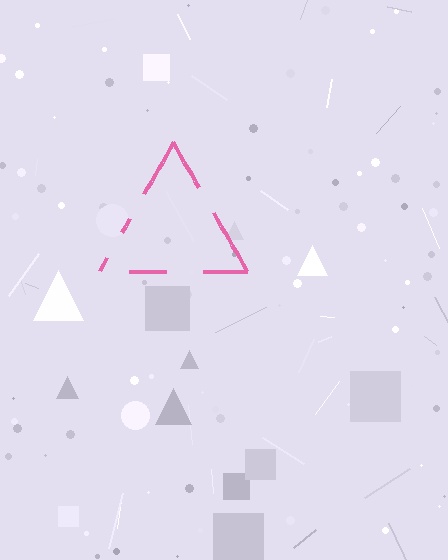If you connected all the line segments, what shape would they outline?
They would outline a triangle.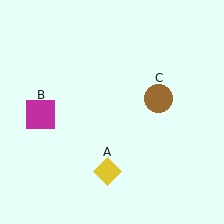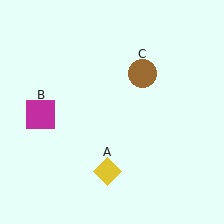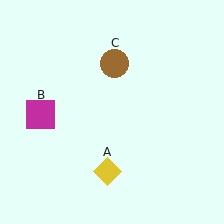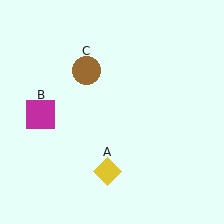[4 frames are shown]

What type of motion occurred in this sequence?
The brown circle (object C) rotated counterclockwise around the center of the scene.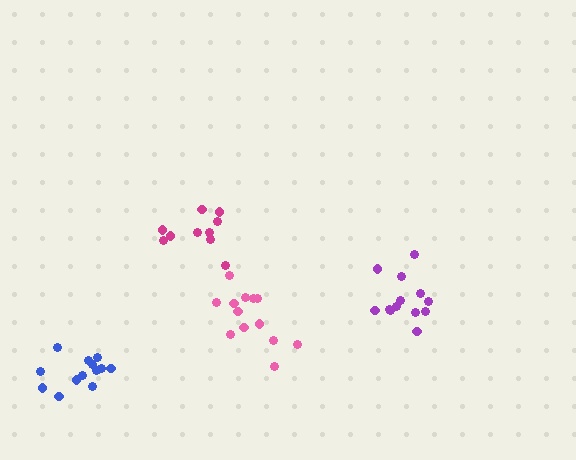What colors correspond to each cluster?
The clusters are colored: purple, blue, magenta, pink.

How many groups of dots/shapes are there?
There are 4 groups.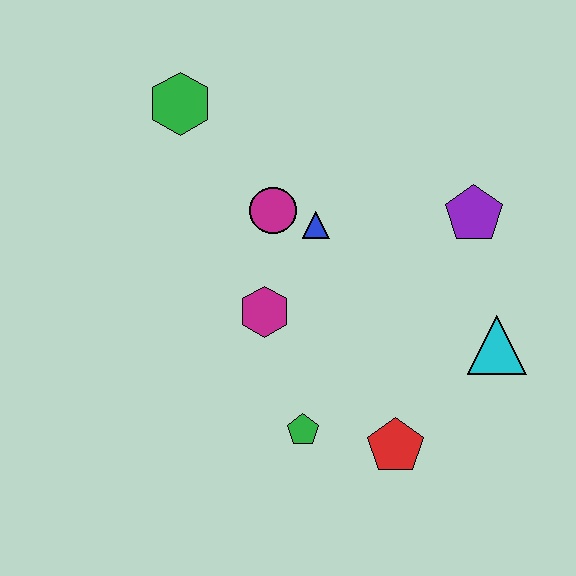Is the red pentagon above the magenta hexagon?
No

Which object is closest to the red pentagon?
The green pentagon is closest to the red pentagon.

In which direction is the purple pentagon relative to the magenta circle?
The purple pentagon is to the right of the magenta circle.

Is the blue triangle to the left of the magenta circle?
No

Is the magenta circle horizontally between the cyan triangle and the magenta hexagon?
Yes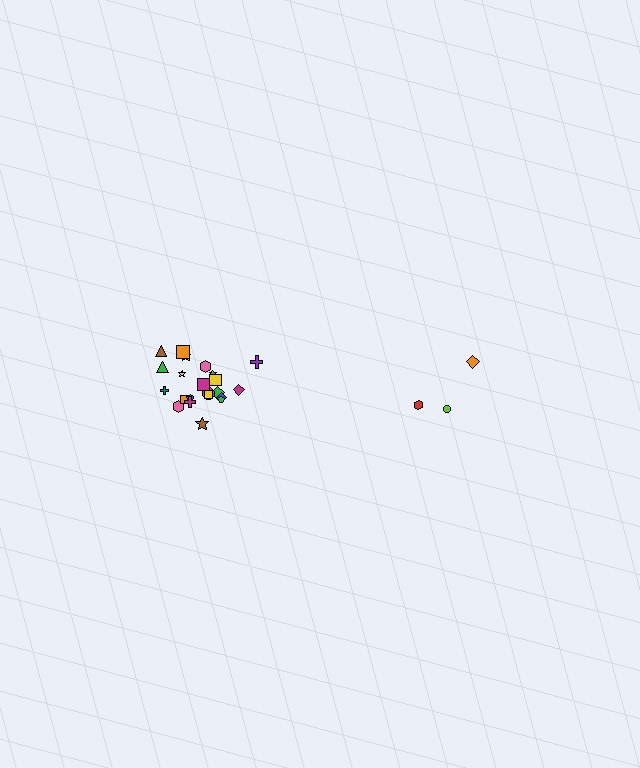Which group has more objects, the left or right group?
The left group.